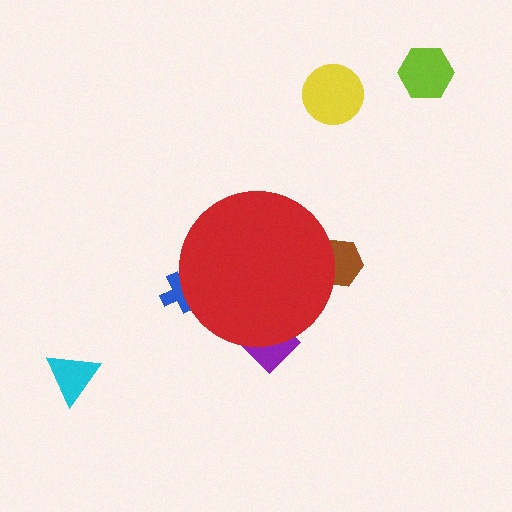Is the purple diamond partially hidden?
Yes, the purple diamond is partially hidden behind the red circle.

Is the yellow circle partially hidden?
No, the yellow circle is fully visible.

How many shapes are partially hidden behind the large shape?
3 shapes are partially hidden.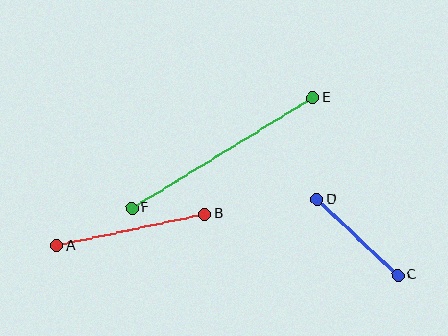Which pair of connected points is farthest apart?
Points E and F are farthest apart.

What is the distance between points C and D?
The distance is approximately 111 pixels.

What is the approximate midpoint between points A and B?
The midpoint is at approximately (131, 230) pixels.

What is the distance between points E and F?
The distance is approximately 212 pixels.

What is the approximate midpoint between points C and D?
The midpoint is at approximately (358, 237) pixels.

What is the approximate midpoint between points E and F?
The midpoint is at approximately (222, 153) pixels.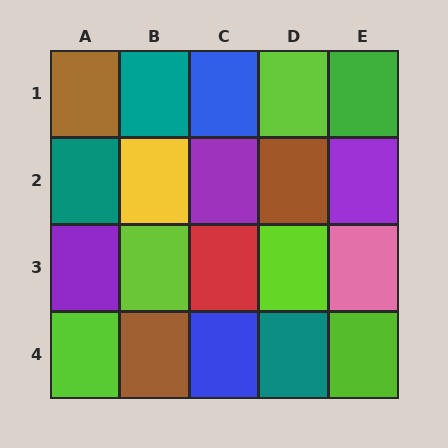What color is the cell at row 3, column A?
Purple.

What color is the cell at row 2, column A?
Teal.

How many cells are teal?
3 cells are teal.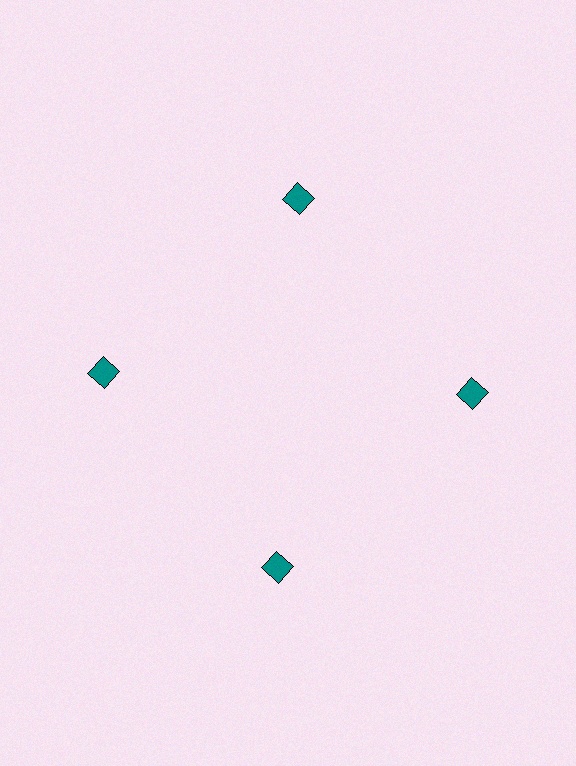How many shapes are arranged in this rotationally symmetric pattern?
There are 4 shapes, arranged in 4 groups of 1.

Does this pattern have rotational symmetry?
Yes, this pattern has 4-fold rotational symmetry. It looks the same after rotating 90 degrees around the center.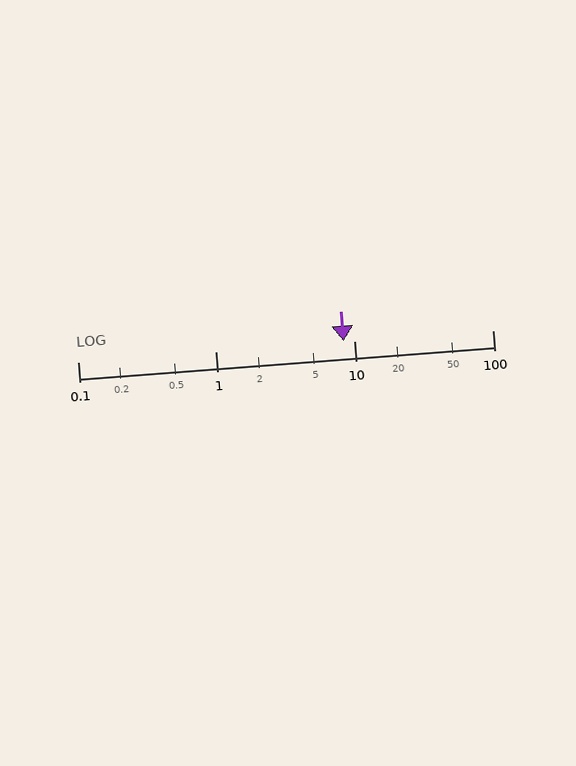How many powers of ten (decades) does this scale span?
The scale spans 3 decades, from 0.1 to 100.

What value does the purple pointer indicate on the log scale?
The pointer indicates approximately 8.4.